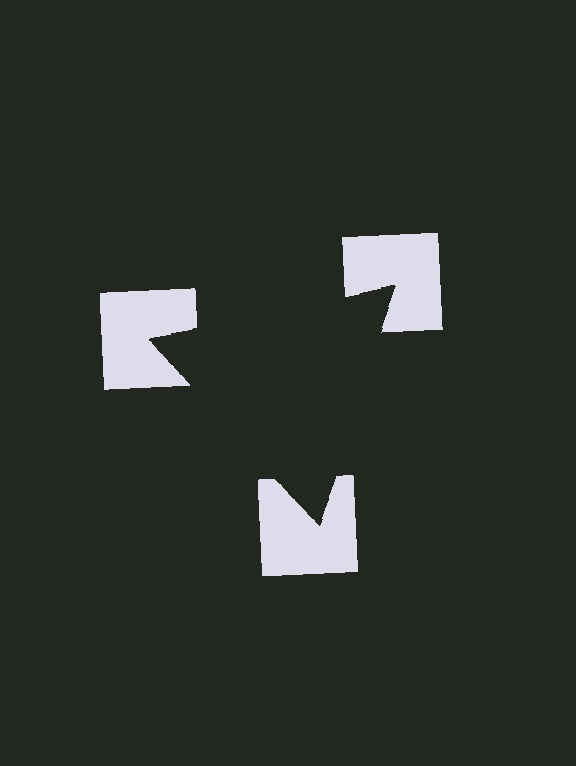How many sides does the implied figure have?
3 sides.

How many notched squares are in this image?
There are 3 — one at each vertex of the illusory triangle.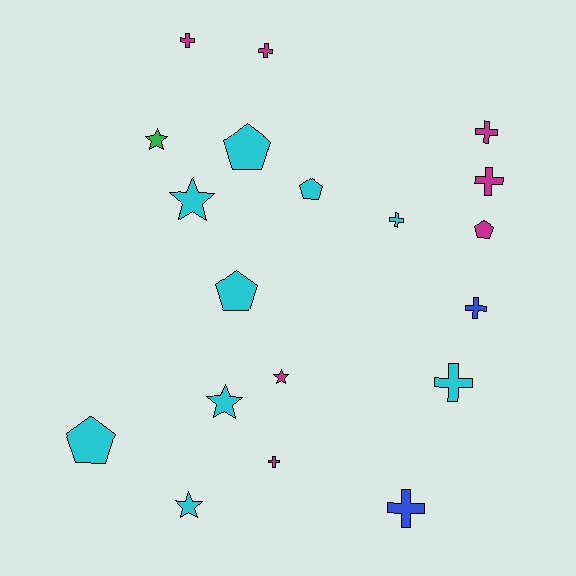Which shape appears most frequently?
Cross, with 9 objects.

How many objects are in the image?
There are 19 objects.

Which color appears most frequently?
Cyan, with 9 objects.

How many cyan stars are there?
There are 3 cyan stars.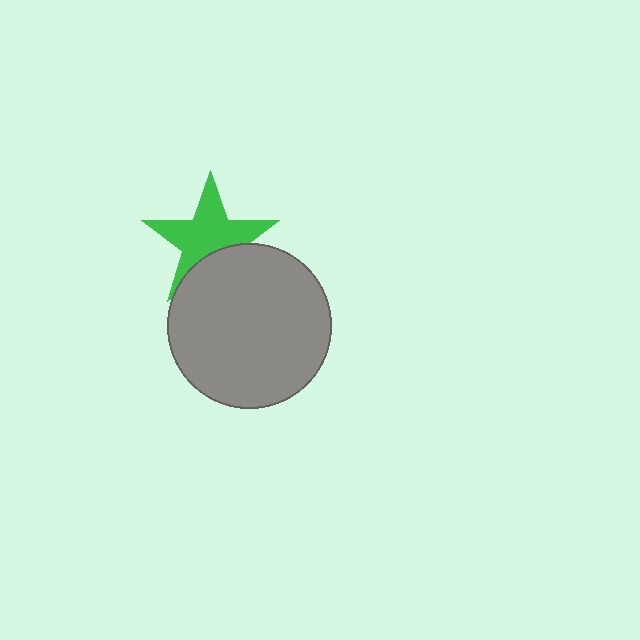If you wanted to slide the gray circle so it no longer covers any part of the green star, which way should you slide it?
Slide it down — that is the most direct way to separate the two shapes.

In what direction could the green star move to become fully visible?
The green star could move up. That would shift it out from behind the gray circle entirely.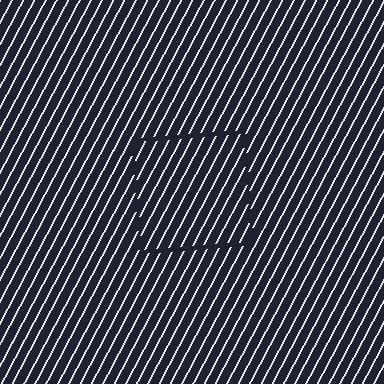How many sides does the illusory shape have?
4 sides — the line-ends trace a square.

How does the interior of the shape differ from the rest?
The interior of the shape contains the same grating, shifted by half a period — the contour is defined by the phase discontinuity where line-ends from the inner and outer gratings abut.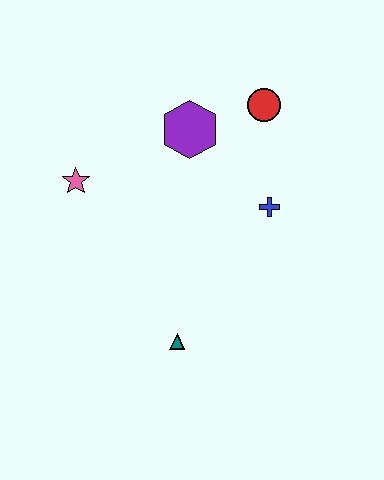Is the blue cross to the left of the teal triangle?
No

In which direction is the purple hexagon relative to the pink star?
The purple hexagon is to the right of the pink star.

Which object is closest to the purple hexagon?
The red circle is closest to the purple hexagon.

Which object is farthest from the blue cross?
The pink star is farthest from the blue cross.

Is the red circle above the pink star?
Yes